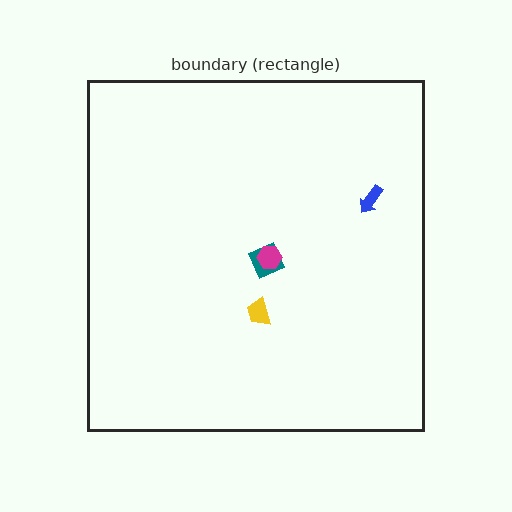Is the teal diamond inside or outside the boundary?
Inside.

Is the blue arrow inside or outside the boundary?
Inside.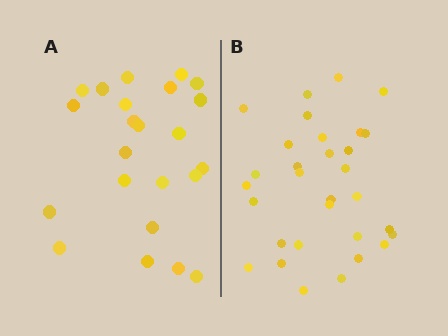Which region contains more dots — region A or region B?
Region B (the right region) has more dots.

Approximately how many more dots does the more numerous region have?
Region B has roughly 8 or so more dots than region A.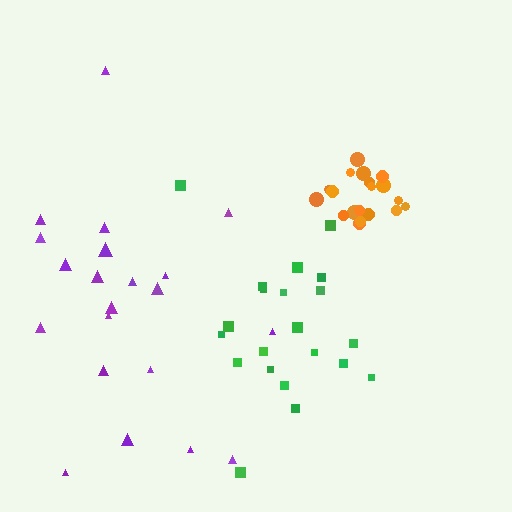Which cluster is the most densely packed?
Orange.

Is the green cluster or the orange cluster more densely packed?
Orange.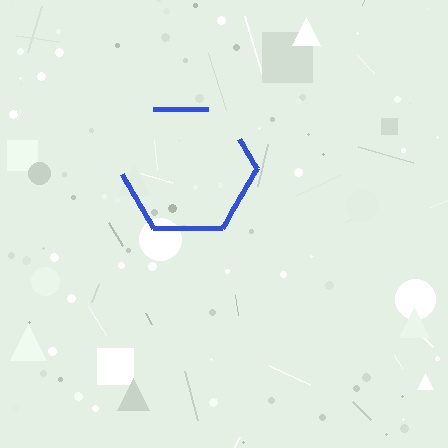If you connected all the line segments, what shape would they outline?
They would outline a hexagon.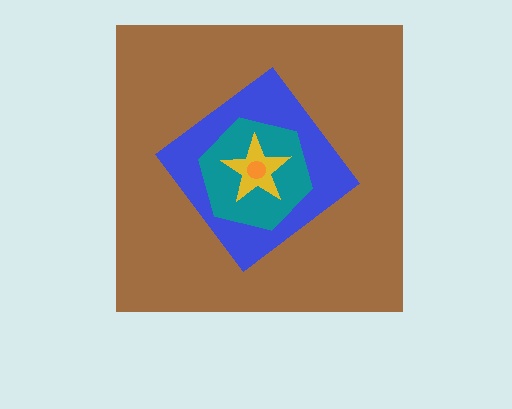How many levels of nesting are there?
5.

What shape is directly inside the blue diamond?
The teal hexagon.